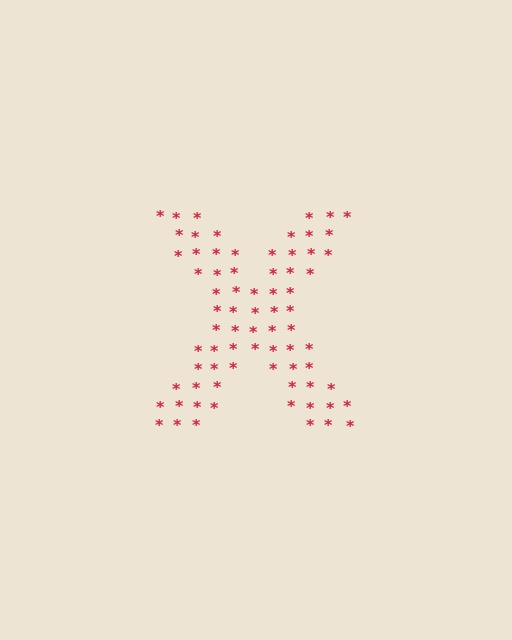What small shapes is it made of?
It is made of small asterisks.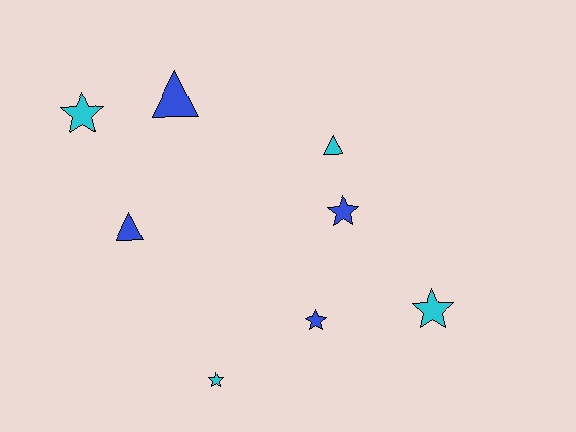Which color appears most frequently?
Cyan, with 4 objects.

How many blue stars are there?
There are 2 blue stars.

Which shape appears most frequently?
Star, with 5 objects.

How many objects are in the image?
There are 8 objects.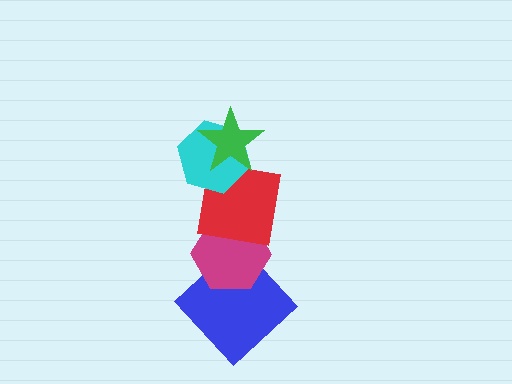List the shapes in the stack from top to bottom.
From top to bottom: the green star, the cyan hexagon, the red square, the magenta hexagon, the blue diamond.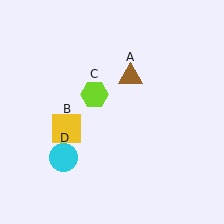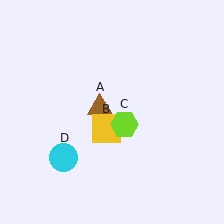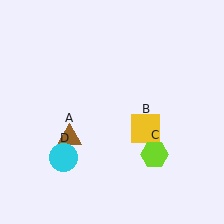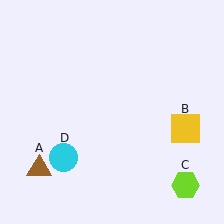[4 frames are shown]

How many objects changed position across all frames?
3 objects changed position: brown triangle (object A), yellow square (object B), lime hexagon (object C).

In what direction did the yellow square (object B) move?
The yellow square (object B) moved right.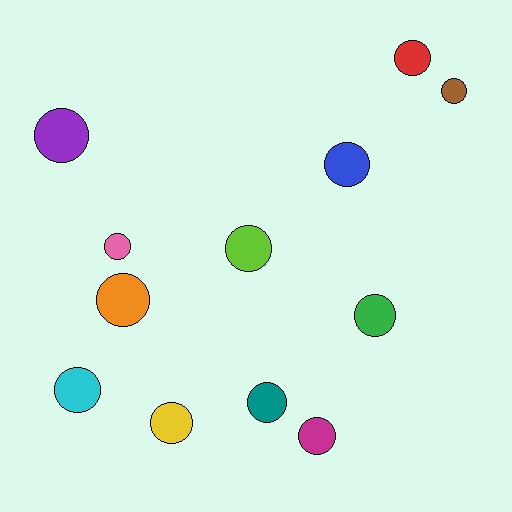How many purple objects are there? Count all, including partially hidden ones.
There is 1 purple object.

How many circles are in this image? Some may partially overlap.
There are 12 circles.